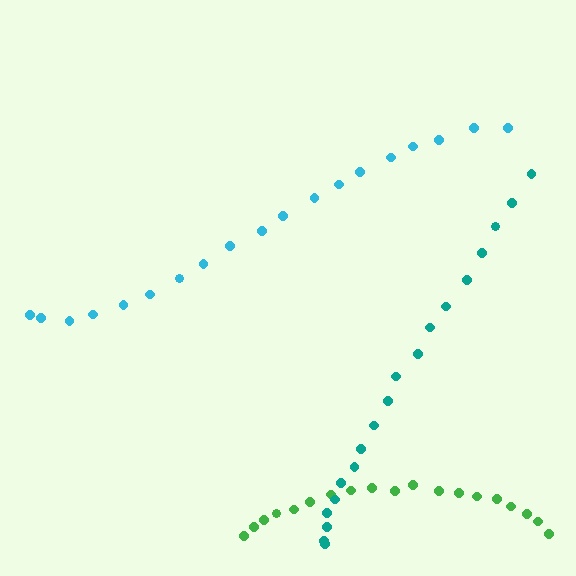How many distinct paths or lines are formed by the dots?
There are 3 distinct paths.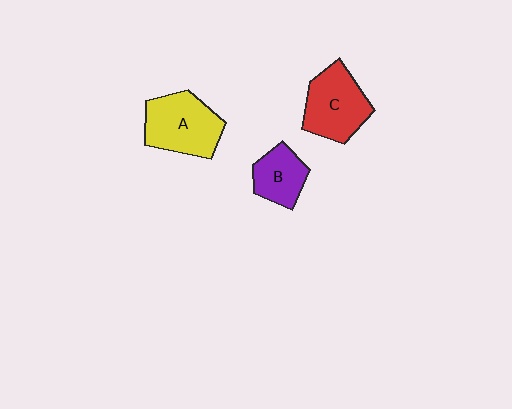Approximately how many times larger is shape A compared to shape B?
Approximately 1.6 times.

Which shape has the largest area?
Shape A (yellow).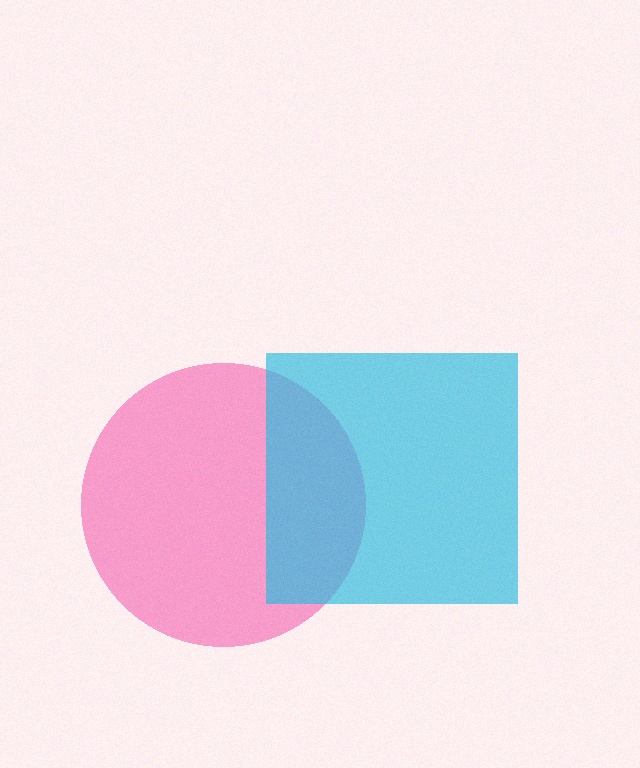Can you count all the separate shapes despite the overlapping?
Yes, there are 2 separate shapes.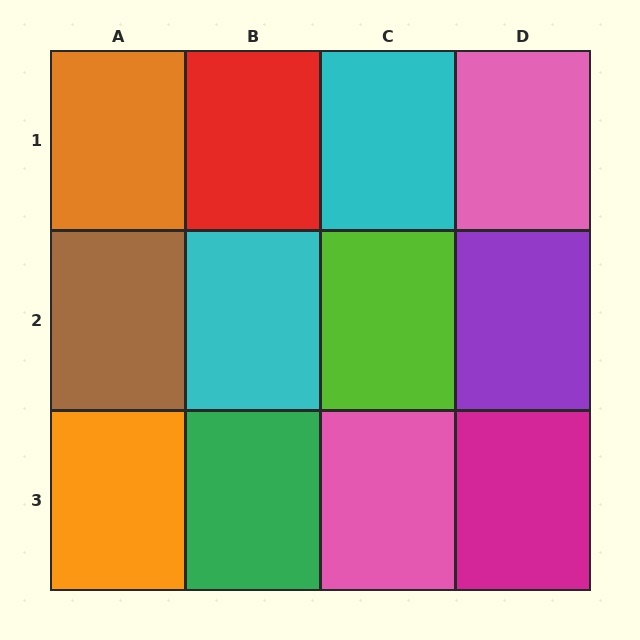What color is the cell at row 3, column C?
Pink.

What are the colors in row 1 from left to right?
Orange, red, cyan, pink.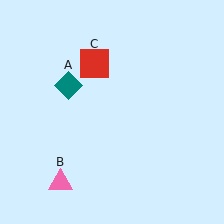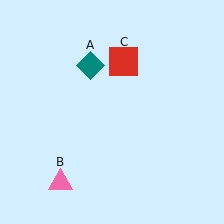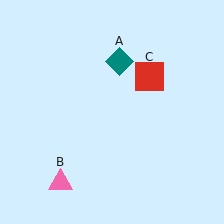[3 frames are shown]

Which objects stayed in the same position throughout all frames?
Pink triangle (object B) remained stationary.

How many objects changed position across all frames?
2 objects changed position: teal diamond (object A), red square (object C).